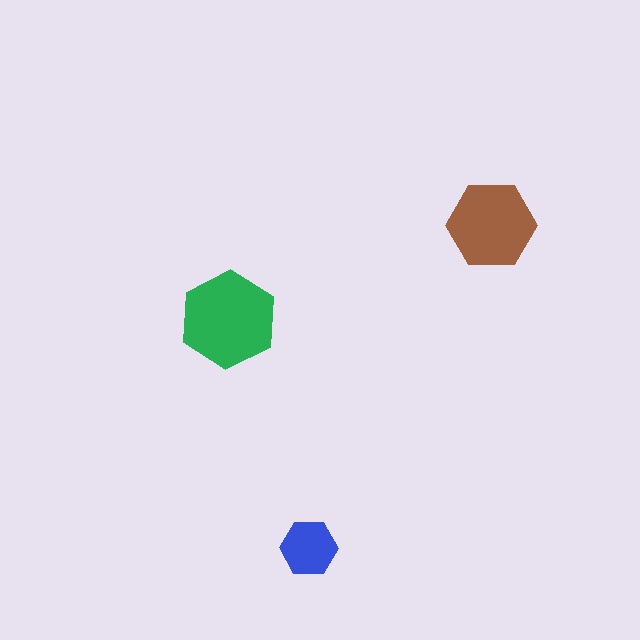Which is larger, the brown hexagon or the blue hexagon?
The brown one.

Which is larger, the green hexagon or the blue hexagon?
The green one.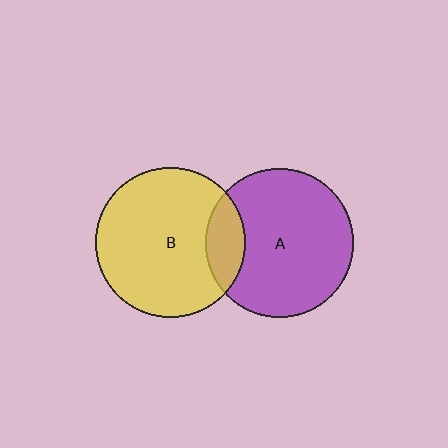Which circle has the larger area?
Circle B (yellow).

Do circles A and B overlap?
Yes.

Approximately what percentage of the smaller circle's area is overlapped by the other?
Approximately 15%.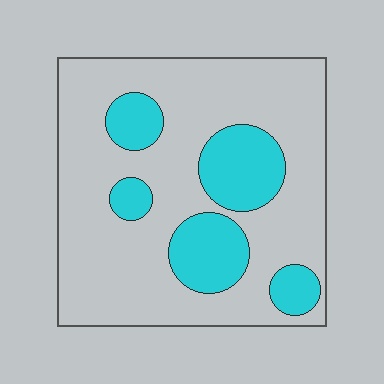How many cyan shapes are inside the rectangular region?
5.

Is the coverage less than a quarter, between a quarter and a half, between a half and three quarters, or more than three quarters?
Less than a quarter.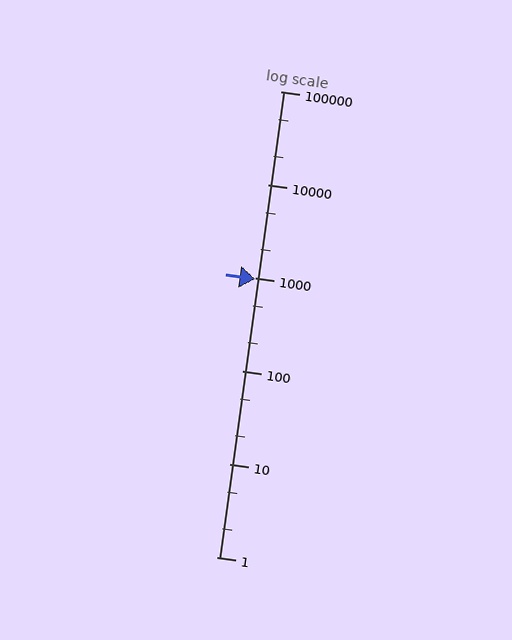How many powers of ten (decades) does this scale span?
The scale spans 5 decades, from 1 to 100000.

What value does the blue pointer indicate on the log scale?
The pointer indicates approximately 960.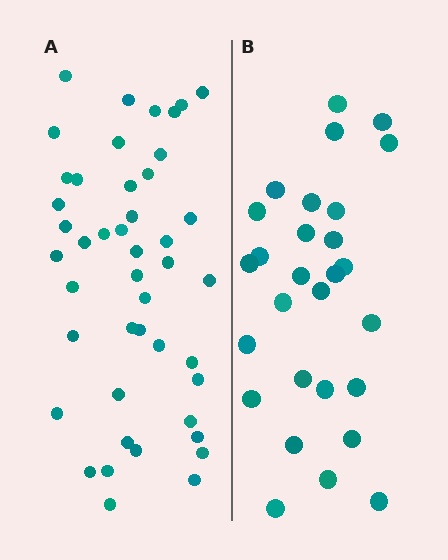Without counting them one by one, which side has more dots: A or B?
Region A (the left region) has more dots.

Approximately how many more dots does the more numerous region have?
Region A has approximately 15 more dots than region B.